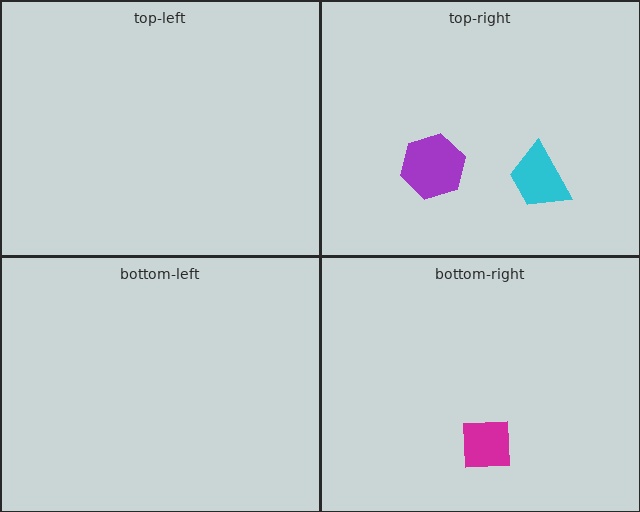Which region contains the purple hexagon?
The top-right region.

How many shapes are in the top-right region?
2.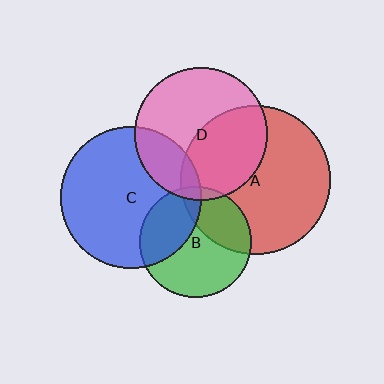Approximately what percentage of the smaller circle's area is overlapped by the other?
Approximately 35%.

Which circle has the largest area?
Circle A (red).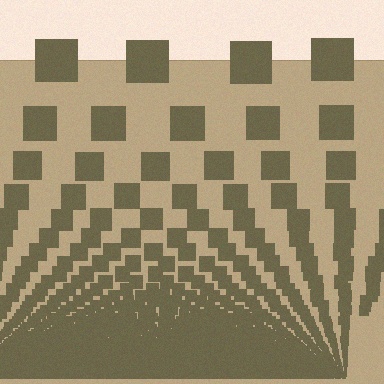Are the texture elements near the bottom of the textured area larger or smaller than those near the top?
Smaller. The gradient is inverted — elements near the bottom are smaller and denser.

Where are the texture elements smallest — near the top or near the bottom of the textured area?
Near the bottom.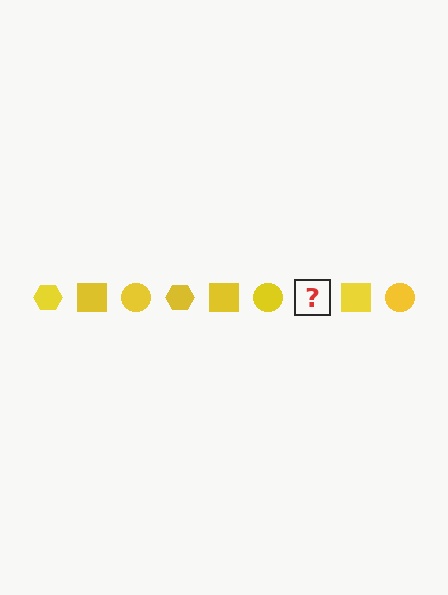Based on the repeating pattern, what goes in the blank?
The blank should be a yellow hexagon.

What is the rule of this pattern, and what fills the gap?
The rule is that the pattern cycles through hexagon, square, circle shapes in yellow. The gap should be filled with a yellow hexagon.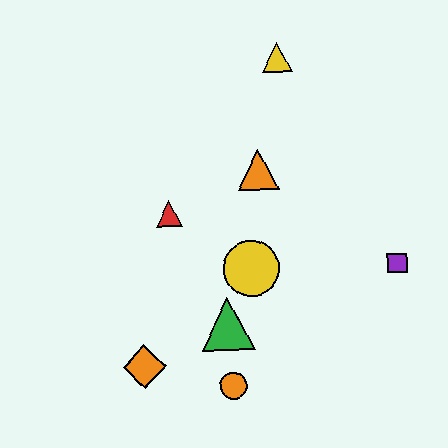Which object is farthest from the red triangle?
The purple square is farthest from the red triangle.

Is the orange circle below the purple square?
Yes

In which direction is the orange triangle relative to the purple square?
The orange triangle is to the left of the purple square.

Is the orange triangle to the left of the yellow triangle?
Yes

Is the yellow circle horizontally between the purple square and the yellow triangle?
No